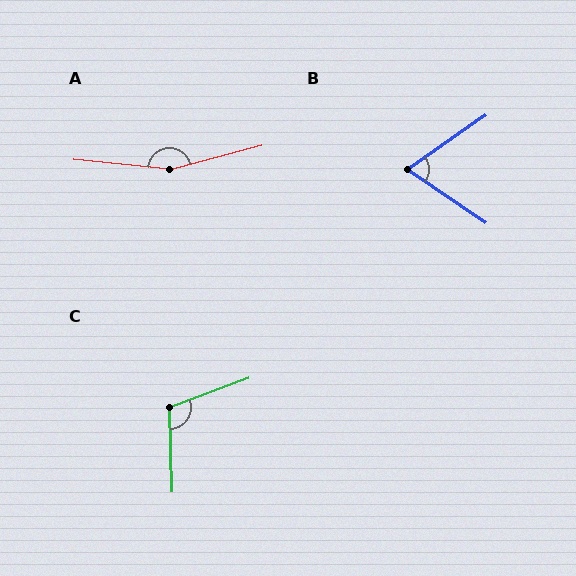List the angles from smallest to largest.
B (69°), C (108°), A (160°).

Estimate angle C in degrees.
Approximately 108 degrees.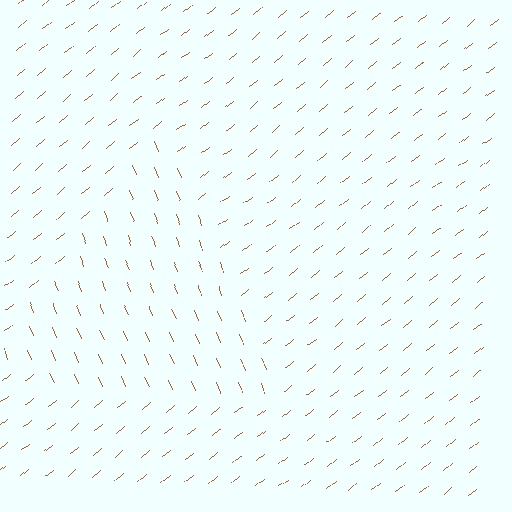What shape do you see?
I see a triangle.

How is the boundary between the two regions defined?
The boundary is defined purely by a change in line orientation (approximately 74 degrees difference). All lines are the same color and thickness.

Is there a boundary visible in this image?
Yes, there is a texture boundary formed by a change in line orientation.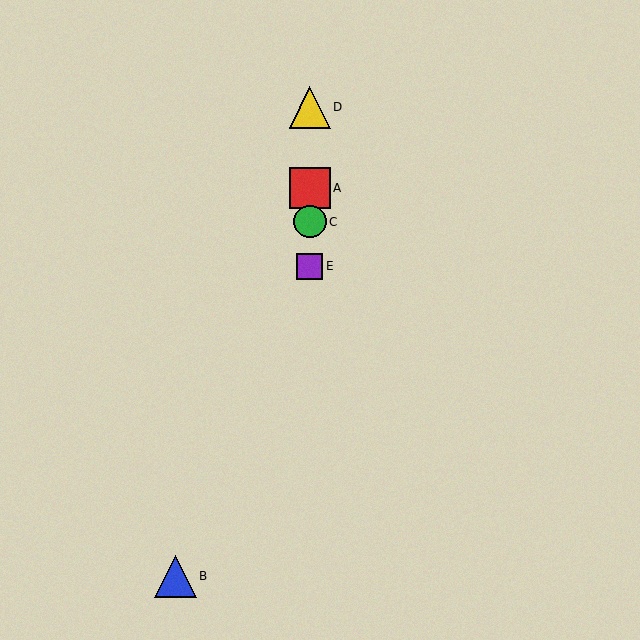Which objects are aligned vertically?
Objects A, C, D, E are aligned vertically.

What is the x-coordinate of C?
Object C is at x≈310.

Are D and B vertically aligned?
No, D is at x≈310 and B is at x≈175.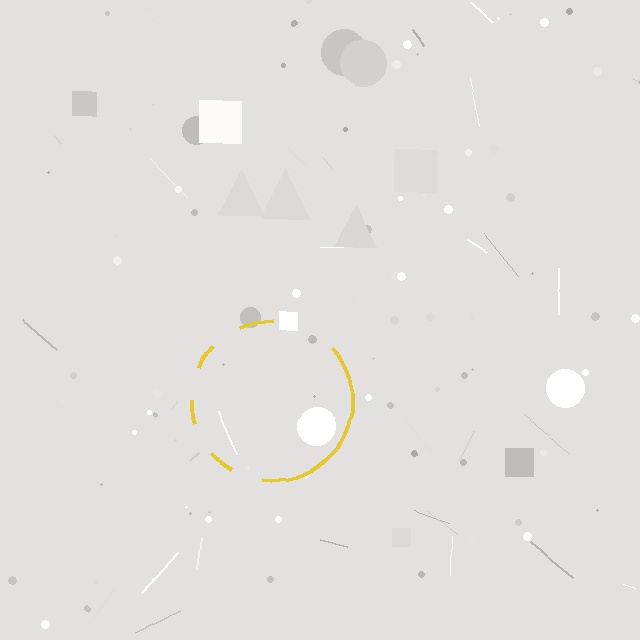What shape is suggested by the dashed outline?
The dashed outline suggests a circle.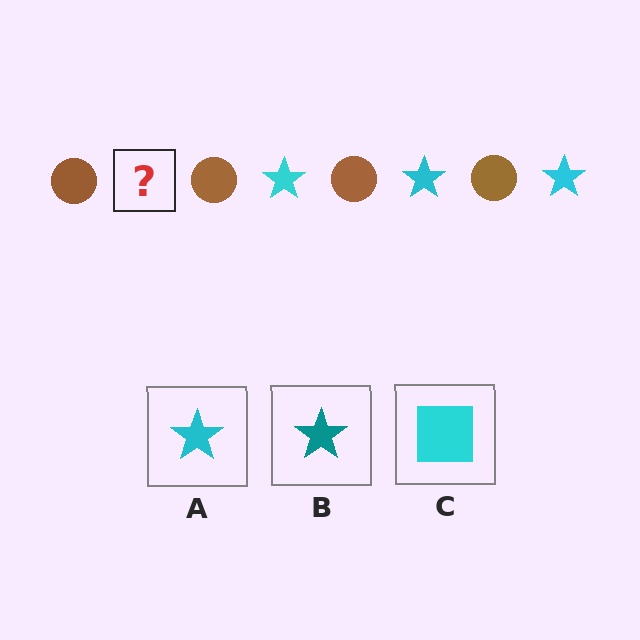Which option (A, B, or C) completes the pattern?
A.